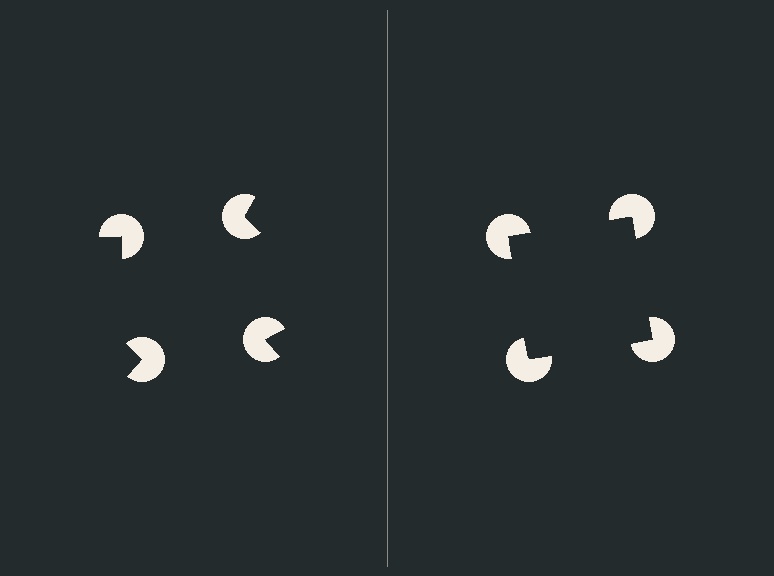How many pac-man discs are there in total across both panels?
8 — 4 on each side.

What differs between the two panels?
The pac-man discs are positioned identically on both sides; only the wedge orientations differ. On the right they align to a square; on the left they are misaligned.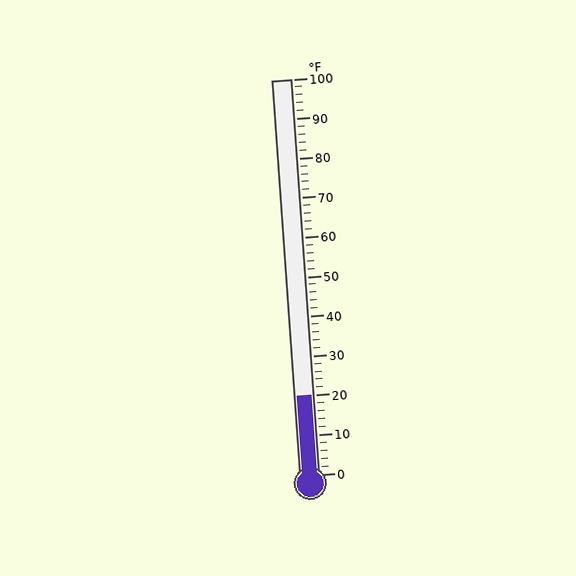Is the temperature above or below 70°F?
The temperature is below 70°F.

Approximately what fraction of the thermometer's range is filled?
The thermometer is filled to approximately 20% of its range.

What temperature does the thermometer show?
The thermometer shows approximately 20°F.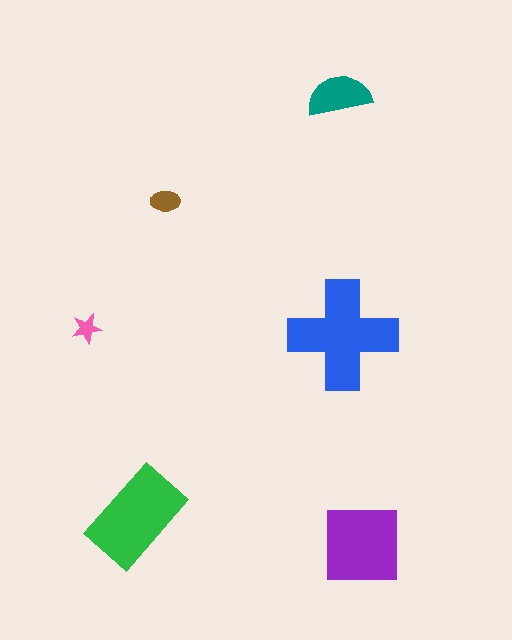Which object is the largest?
The blue cross.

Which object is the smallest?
The pink star.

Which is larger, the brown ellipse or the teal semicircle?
The teal semicircle.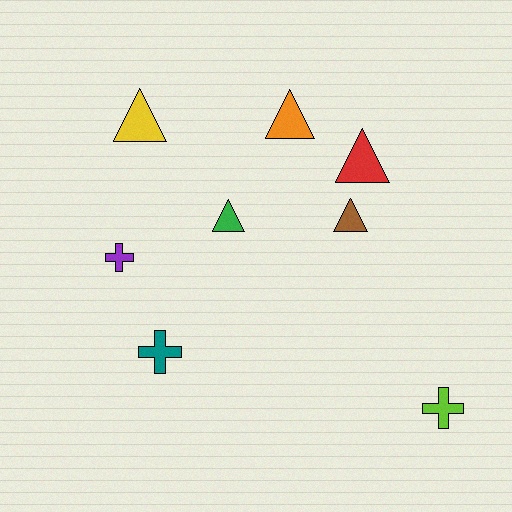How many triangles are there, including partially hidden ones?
There are 5 triangles.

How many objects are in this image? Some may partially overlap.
There are 8 objects.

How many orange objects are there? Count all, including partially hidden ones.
There is 1 orange object.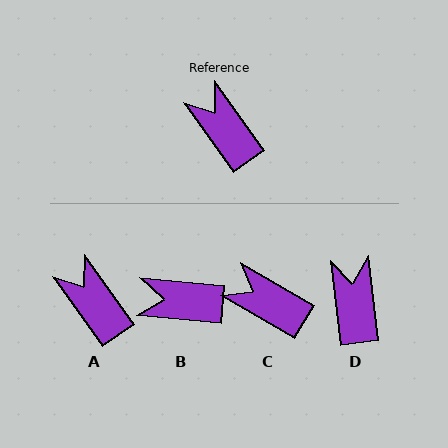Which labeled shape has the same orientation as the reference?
A.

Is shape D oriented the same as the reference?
No, it is off by about 29 degrees.